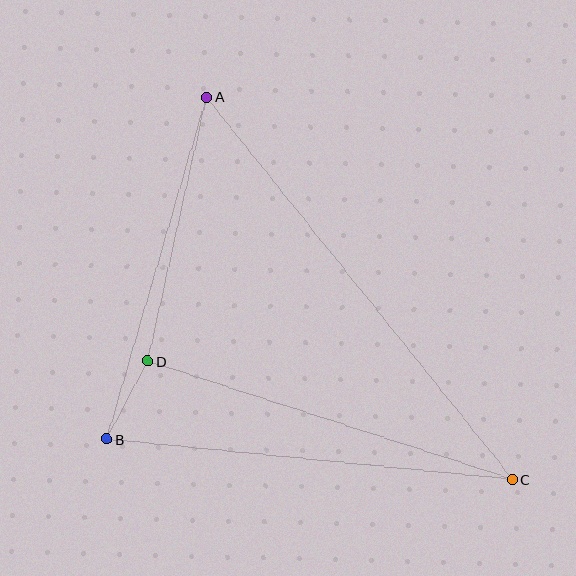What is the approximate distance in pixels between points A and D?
The distance between A and D is approximately 270 pixels.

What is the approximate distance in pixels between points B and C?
The distance between B and C is approximately 408 pixels.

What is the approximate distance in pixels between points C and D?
The distance between C and D is approximately 383 pixels.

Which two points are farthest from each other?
Points A and C are farthest from each other.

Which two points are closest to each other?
Points B and D are closest to each other.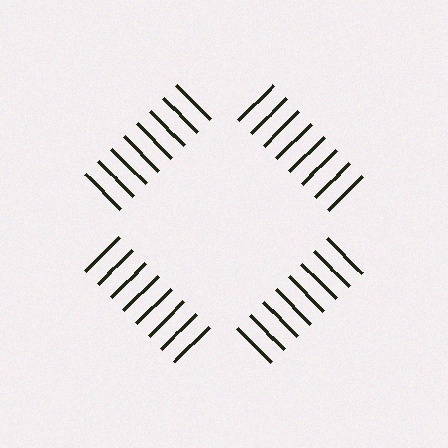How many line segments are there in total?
32 — 8 along each of the 4 edges.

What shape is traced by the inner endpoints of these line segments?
An illusory square — the line segments terminate on its edges but no continuous stroke is drawn.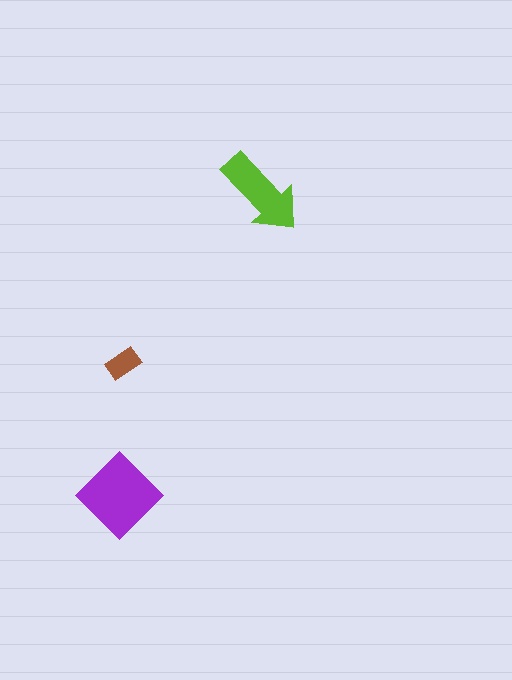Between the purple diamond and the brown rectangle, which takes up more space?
The purple diamond.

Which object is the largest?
The purple diamond.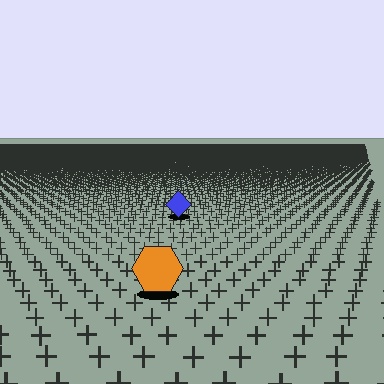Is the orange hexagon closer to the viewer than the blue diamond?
Yes. The orange hexagon is closer — you can tell from the texture gradient: the ground texture is coarser near it.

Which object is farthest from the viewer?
The blue diamond is farthest from the viewer. It appears smaller and the ground texture around it is denser.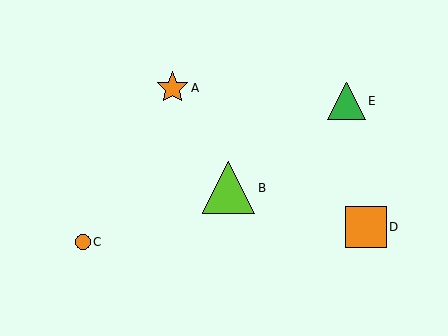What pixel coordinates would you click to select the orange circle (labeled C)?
Click at (83, 242) to select the orange circle C.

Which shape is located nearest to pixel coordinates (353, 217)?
The orange square (labeled D) at (366, 227) is nearest to that location.